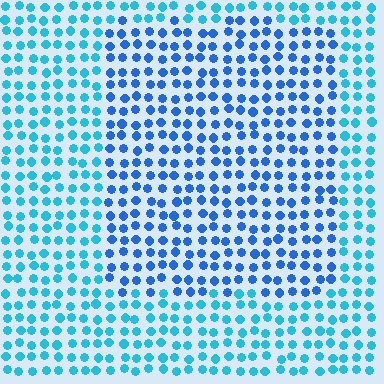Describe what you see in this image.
The image is filled with small cyan elements in a uniform arrangement. A rectangle-shaped region is visible where the elements are tinted to a slightly different hue, forming a subtle color boundary.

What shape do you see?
I see a rectangle.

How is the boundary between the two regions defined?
The boundary is defined purely by a slight shift in hue (about 28 degrees). Spacing, size, and orientation are identical on both sides.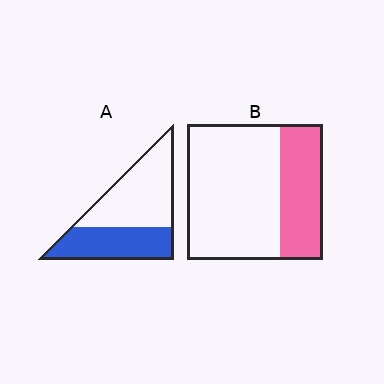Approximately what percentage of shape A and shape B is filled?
A is approximately 45% and B is approximately 30%.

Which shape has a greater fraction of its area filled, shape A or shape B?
Shape A.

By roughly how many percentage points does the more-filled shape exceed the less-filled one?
By roughly 10 percentage points (A over B).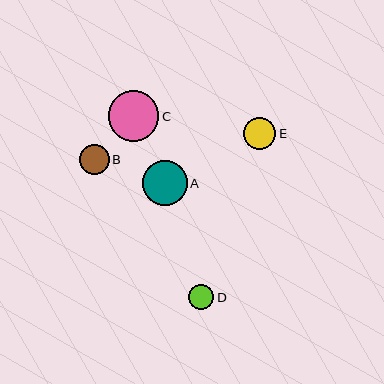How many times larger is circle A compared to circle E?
Circle A is approximately 1.4 times the size of circle E.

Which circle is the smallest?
Circle D is the smallest with a size of approximately 25 pixels.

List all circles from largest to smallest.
From largest to smallest: C, A, E, B, D.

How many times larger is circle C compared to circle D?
Circle C is approximately 2.0 times the size of circle D.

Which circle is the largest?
Circle C is the largest with a size of approximately 50 pixels.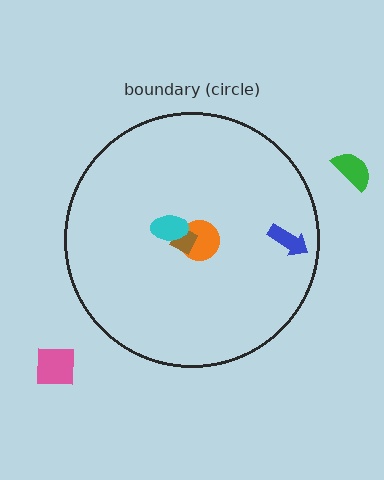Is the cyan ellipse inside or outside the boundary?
Inside.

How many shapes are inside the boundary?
4 inside, 2 outside.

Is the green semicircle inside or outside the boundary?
Outside.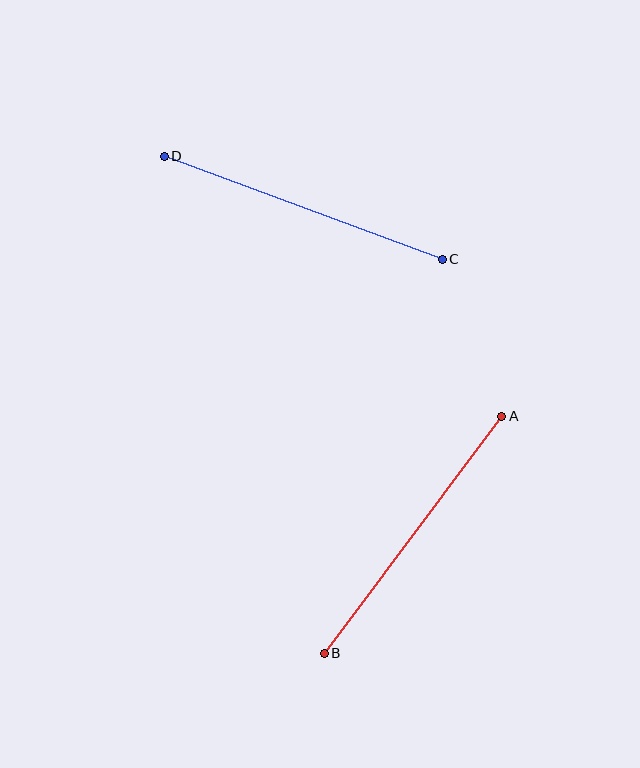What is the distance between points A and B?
The distance is approximately 296 pixels.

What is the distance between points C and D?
The distance is approximately 297 pixels.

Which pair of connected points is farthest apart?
Points C and D are farthest apart.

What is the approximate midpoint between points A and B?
The midpoint is at approximately (413, 535) pixels.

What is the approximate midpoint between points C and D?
The midpoint is at approximately (303, 208) pixels.